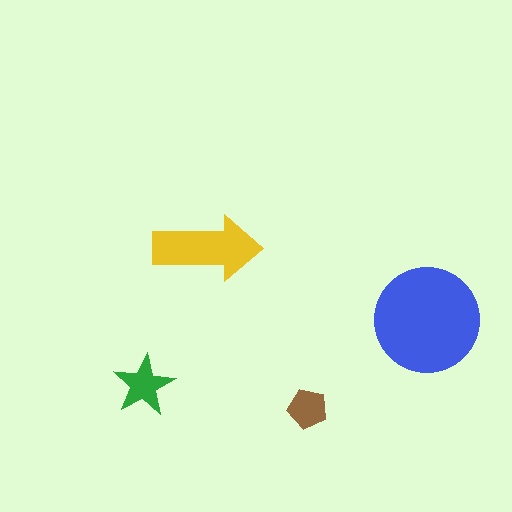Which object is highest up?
The yellow arrow is topmost.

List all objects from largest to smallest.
The blue circle, the yellow arrow, the green star, the brown pentagon.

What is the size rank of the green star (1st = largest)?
3rd.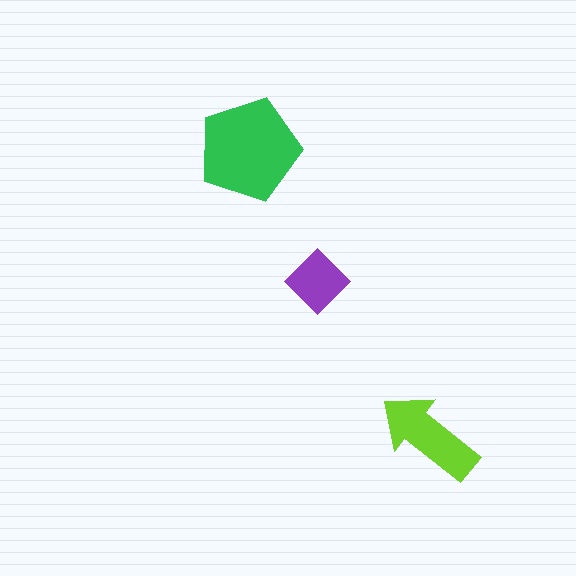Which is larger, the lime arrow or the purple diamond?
The lime arrow.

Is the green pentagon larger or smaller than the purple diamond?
Larger.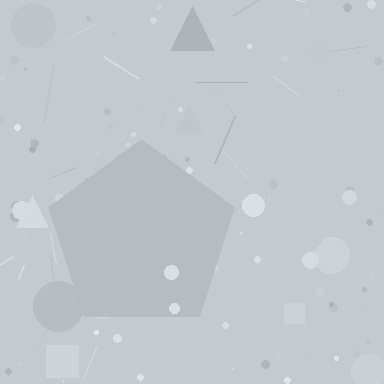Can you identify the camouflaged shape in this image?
The camouflaged shape is a pentagon.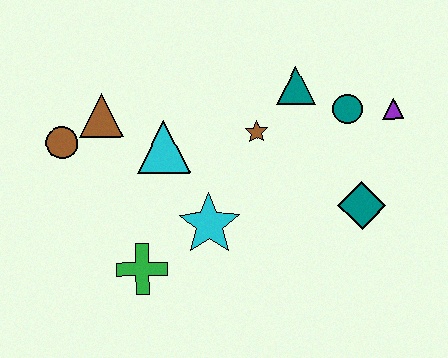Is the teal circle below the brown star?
No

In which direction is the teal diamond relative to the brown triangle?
The teal diamond is to the right of the brown triangle.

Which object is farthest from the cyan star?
The purple triangle is farthest from the cyan star.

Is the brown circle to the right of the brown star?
No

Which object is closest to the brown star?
The teal triangle is closest to the brown star.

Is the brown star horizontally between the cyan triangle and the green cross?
No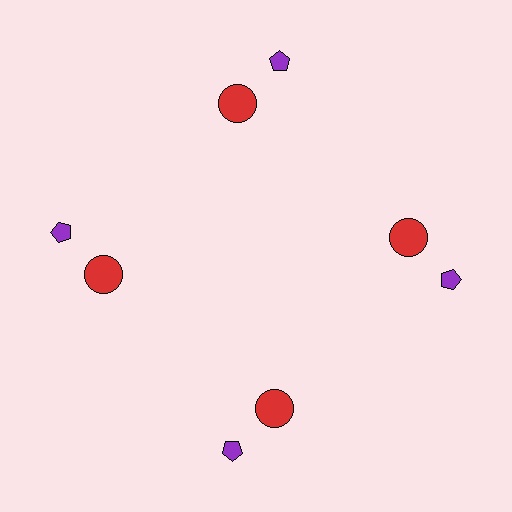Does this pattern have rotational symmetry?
Yes, this pattern has 4-fold rotational symmetry. It looks the same after rotating 90 degrees around the center.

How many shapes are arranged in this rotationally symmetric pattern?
There are 8 shapes, arranged in 4 groups of 2.